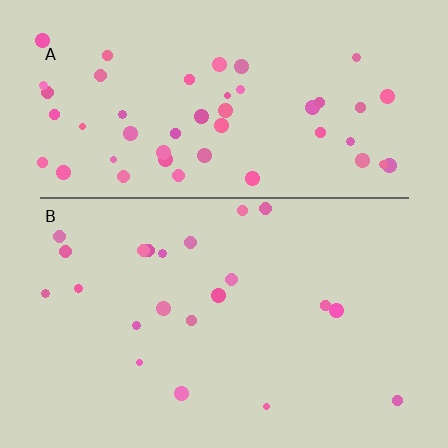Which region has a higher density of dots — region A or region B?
A (the top).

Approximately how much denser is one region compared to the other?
Approximately 2.4× — region A over region B.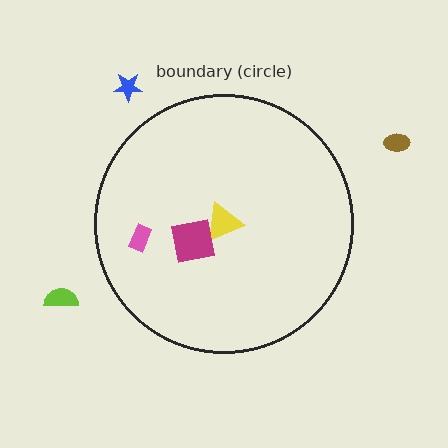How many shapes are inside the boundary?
3 inside, 3 outside.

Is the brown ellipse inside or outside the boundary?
Outside.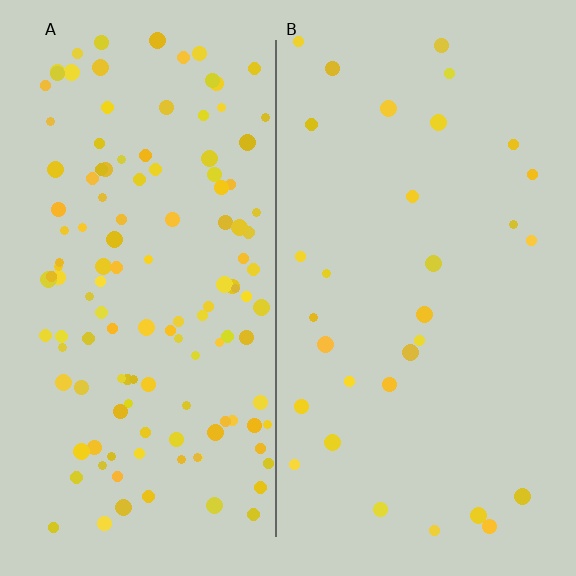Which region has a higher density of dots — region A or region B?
A (the left).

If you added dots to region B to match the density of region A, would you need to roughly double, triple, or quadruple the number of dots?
Approximately quadruple.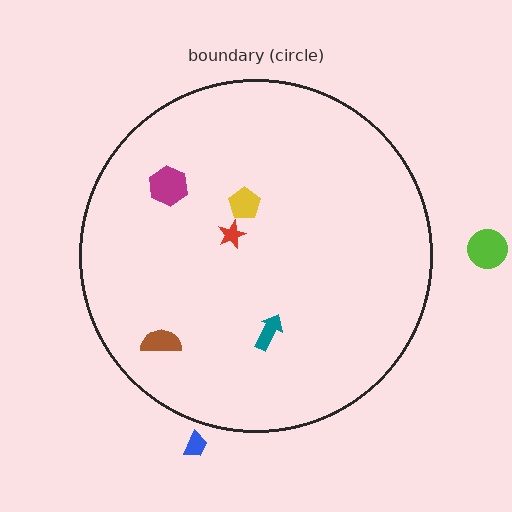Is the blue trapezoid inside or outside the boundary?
Outside.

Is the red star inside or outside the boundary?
Inside.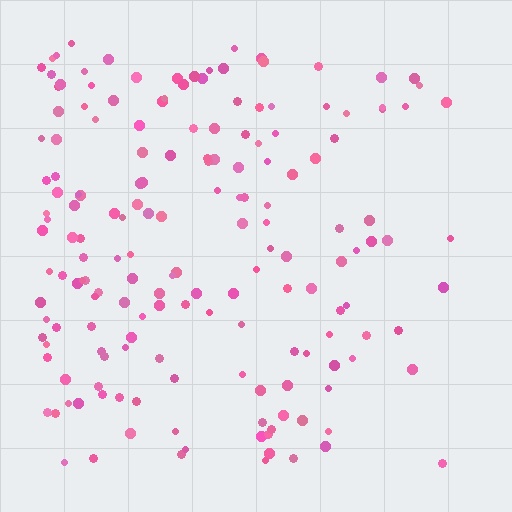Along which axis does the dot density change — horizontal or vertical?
Horizontal.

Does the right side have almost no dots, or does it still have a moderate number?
Still a moderate number, just noticeably fewer than the left.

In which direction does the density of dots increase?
From right to left, with the left side densest.